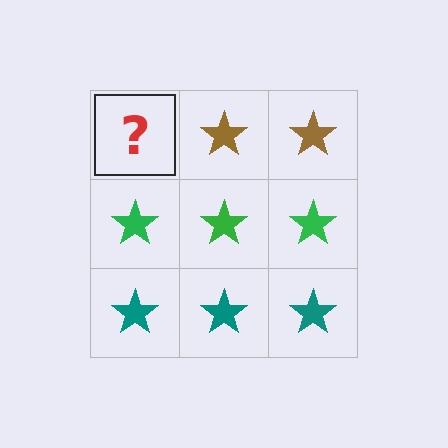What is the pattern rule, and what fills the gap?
The rule is that each row has a consistent color. The gap should be filled with a brown star.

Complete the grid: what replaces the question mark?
The question mark should be replaced with a brown star.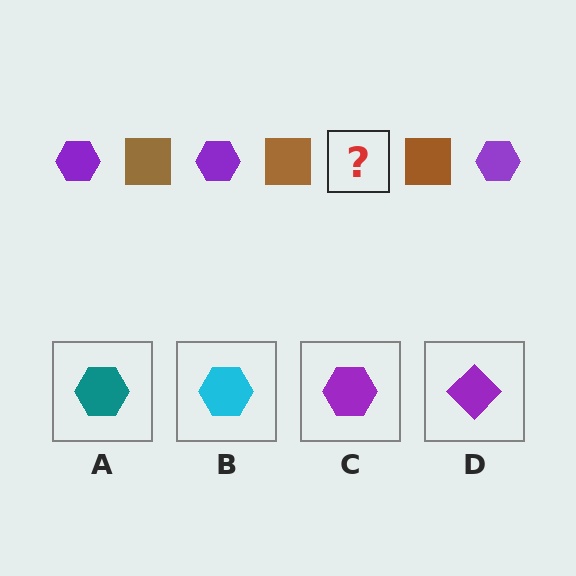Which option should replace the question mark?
Option C.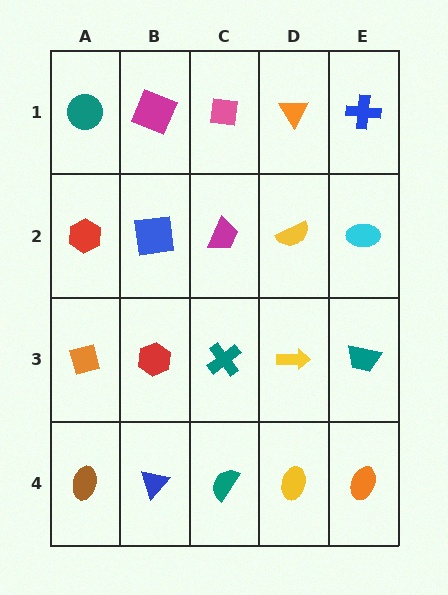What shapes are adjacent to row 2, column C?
A pink square (row 1, column C), a teal cross (row 3, column C), a blue square (row 2, column B), a yellow semicircle (row 2, column D).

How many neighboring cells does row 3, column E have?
3.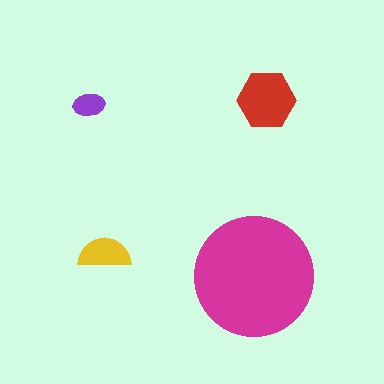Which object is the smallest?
The purple ellipse.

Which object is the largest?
The magenta circle.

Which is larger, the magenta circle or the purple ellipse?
The magenta circle.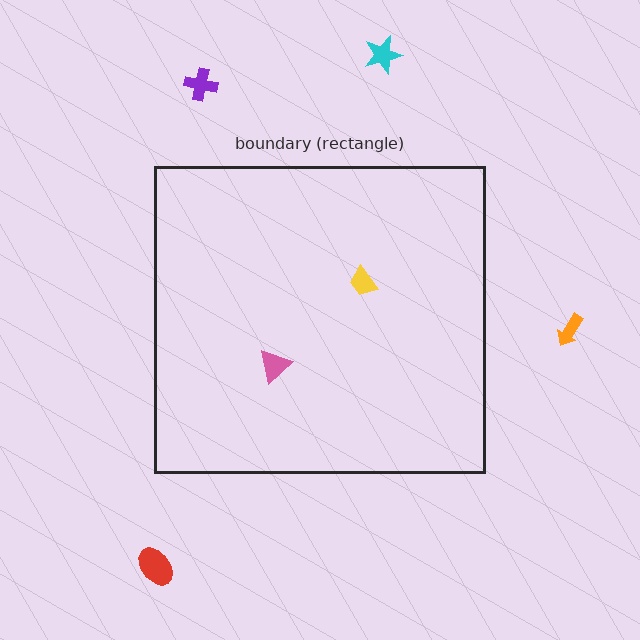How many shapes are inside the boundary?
2 inside, 4 outside.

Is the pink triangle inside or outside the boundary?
Inside.